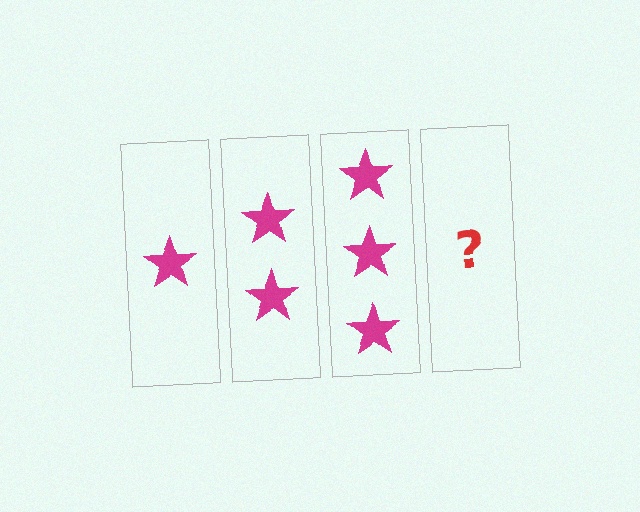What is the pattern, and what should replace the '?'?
The pattern is that each step adds one more star. The '?' should be 4 stars.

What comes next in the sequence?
The next element should be 4 stars.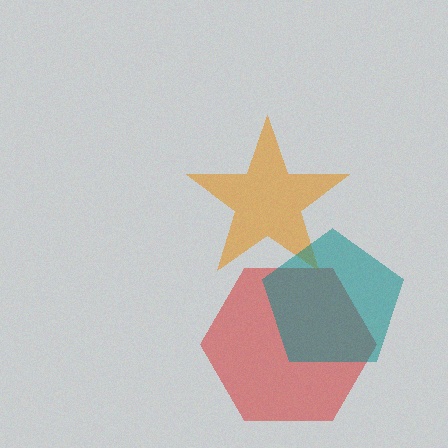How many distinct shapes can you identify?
There are 3 distinct shapes: a red hexagon, an orange star, a teal pentagon.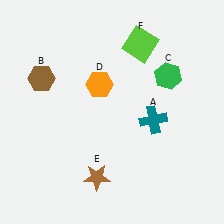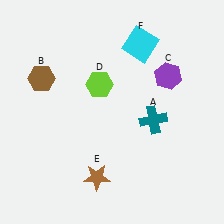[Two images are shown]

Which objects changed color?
C changed from green to purple. D changed from orange to lime. F changed from lime to cyan.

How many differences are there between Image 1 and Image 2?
There are 3 differences between the two images.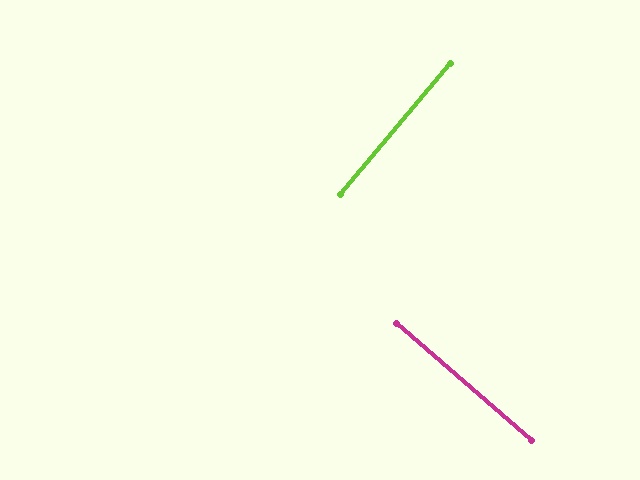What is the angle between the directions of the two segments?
Approximately 89 degrees.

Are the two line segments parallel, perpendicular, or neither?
Perpendicular — they meet at approximately 89°.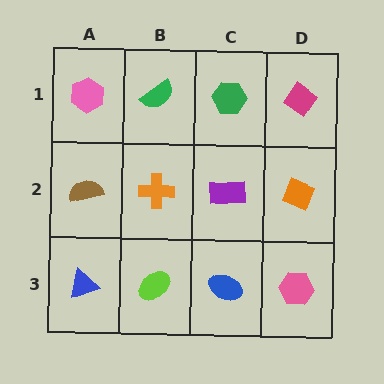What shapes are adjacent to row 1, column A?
A brown semicircle (row 2, column A), a green semicircle (row 1, column B).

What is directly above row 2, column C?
A green hexagon.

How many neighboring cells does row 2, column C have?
4.